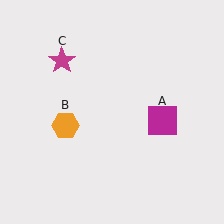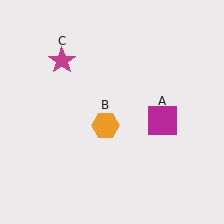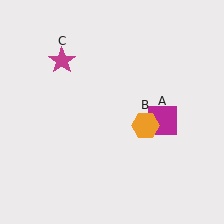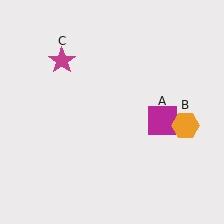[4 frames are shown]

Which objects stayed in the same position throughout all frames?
Magenta square (object A) and magenta star (object C) remained stationary.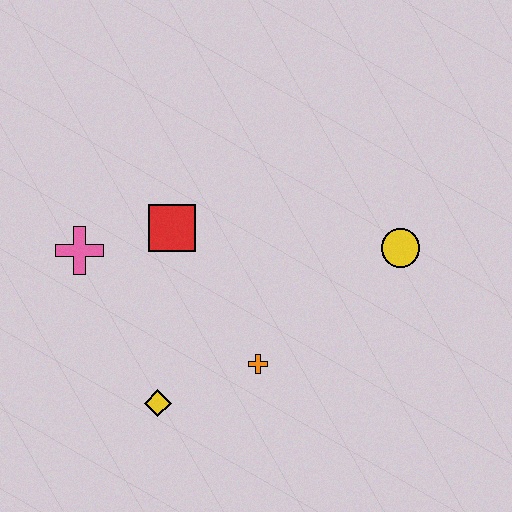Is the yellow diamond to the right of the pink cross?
Yes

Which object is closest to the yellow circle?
The orange cross is closest to the yellow circle.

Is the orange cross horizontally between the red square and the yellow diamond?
No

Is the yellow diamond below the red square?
Yes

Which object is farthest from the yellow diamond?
The yellow circle is farthest from the yellow diamond.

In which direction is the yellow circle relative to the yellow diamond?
The yellow circle is to the right of the yellow diamond.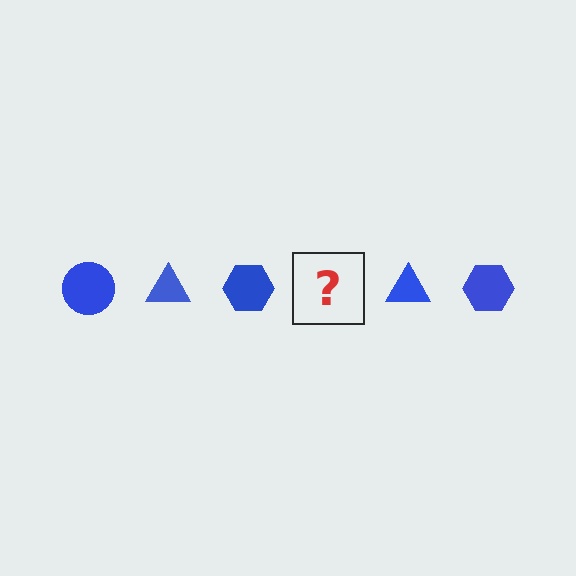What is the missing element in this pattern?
The missing element is a blue circle.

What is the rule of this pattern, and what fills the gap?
The rule is that the pattern cycles through circle, triangle, hexagon shapes in blue. The gap should be filled with a blue circle.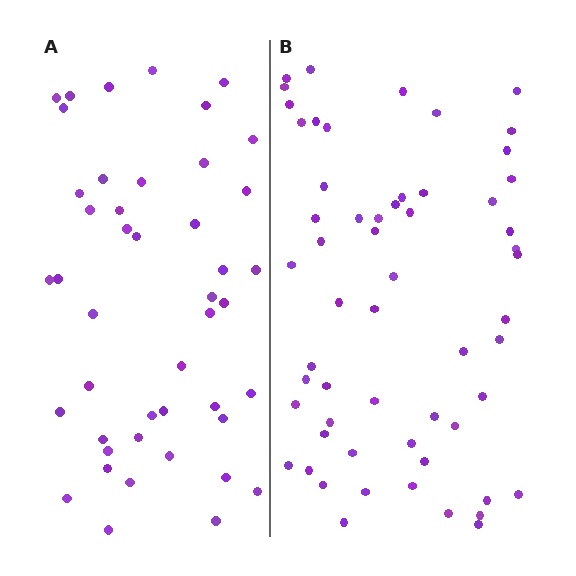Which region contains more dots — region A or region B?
Region B (the right region) has more dots.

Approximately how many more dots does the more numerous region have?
Region B has approximately 15 more dots than region A.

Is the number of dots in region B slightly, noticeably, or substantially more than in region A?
Region B has noticeably more, but not dramatically so. The ratio is roughly 1.3 to 1.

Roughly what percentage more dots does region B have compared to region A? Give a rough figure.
About 30% more.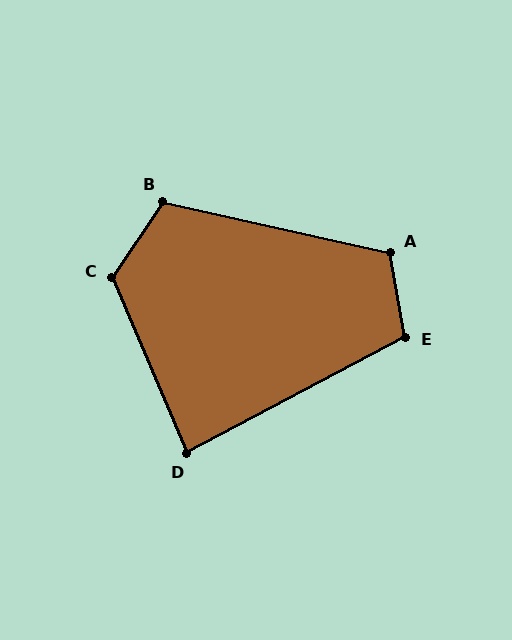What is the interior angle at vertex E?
Approximately 108 degrees (obtuse).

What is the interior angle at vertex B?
Approximately 112 degrees (obtuse).